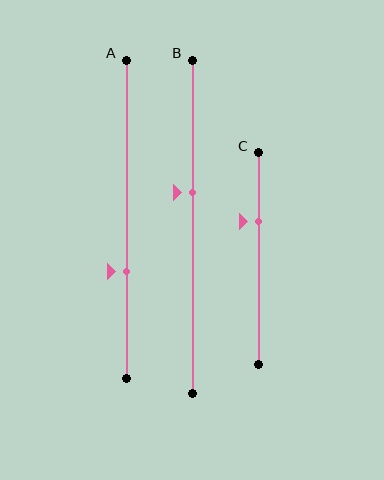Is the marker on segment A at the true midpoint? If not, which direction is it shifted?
No, the marker on segment A is shifted downward by about 17% of the segment length.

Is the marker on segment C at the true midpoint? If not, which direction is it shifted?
No, the marker on segment C is shifted upward by about 17% of the segment length.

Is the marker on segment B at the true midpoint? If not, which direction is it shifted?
No, the marker on segment B is shifted upward by about 10% of the segment length.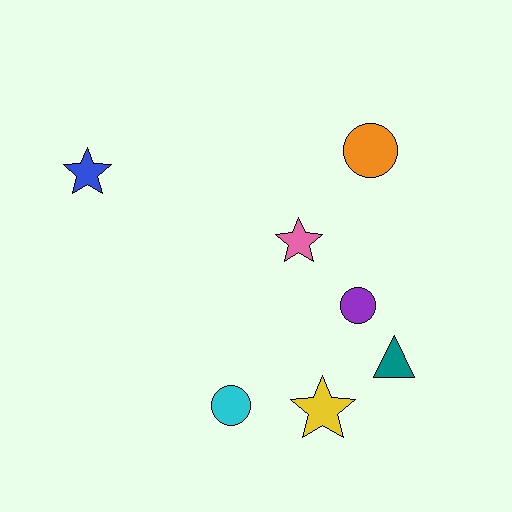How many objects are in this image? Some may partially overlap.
There are 7 objects.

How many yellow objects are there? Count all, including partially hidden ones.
There is 1 yellow object.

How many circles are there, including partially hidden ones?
There are 3 circles.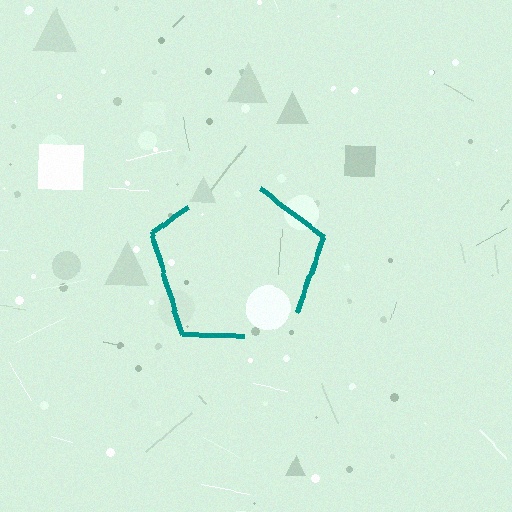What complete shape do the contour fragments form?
The contour fragments form a pentagon.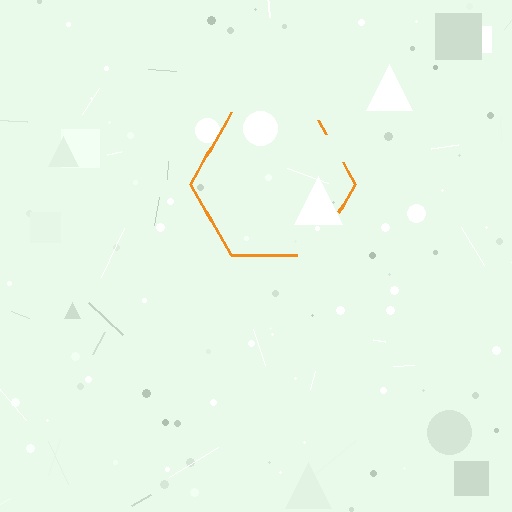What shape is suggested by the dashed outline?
The dashed outline suggests a hexagon.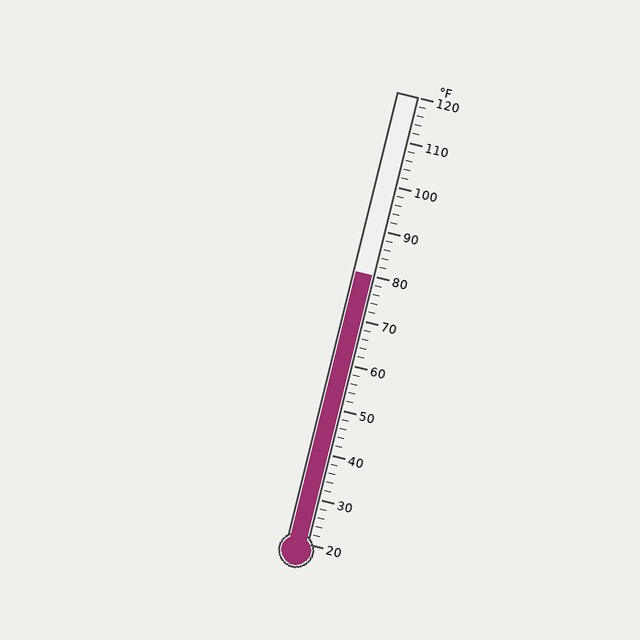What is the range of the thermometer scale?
The thermometer scale ranges from 20°F to 120°F.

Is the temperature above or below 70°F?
The temperature is above 70°F.